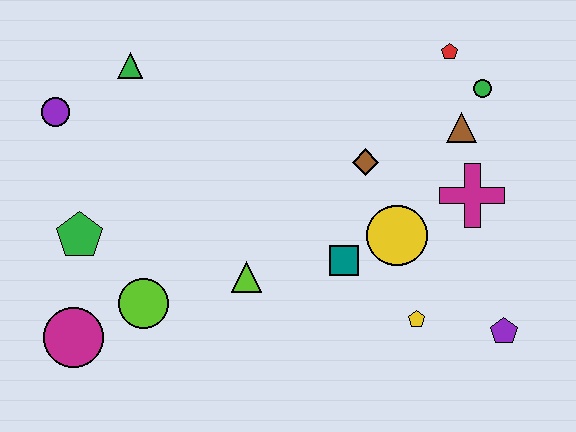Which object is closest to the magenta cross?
The brown triangle is closest to the magenta cross.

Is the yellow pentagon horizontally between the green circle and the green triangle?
Yes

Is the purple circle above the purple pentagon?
Yes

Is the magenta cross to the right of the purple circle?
Yes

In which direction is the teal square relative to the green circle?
The teal square is below the green circle.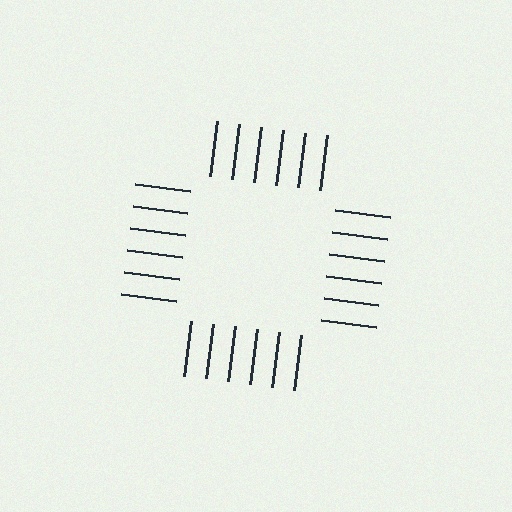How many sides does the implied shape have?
4 sides — the line-ends trace a square.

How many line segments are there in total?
24 — 6 along each of the 4 edges.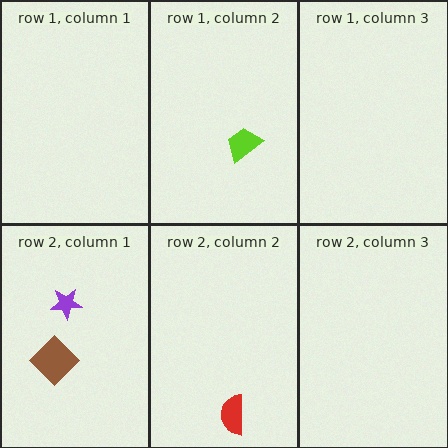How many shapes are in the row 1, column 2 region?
1.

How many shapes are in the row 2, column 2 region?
1.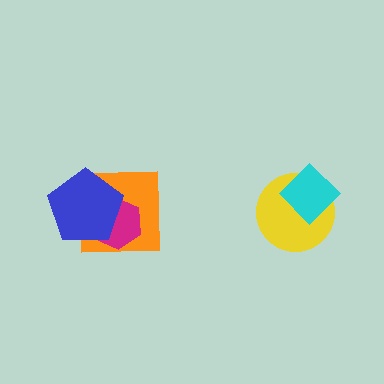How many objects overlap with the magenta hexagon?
2 objects overlap with the magenta hexagon.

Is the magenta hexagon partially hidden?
Yes, it is partially covered by another shape.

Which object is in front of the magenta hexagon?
The blue pentagon is in front of the magenta hexagon.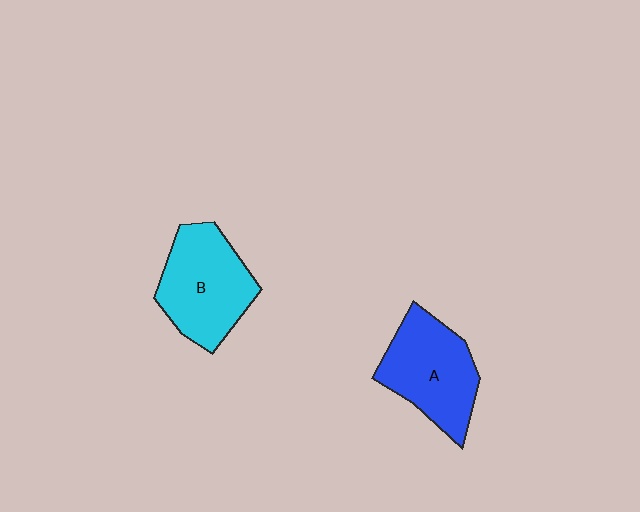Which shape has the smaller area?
Shape A (blue).